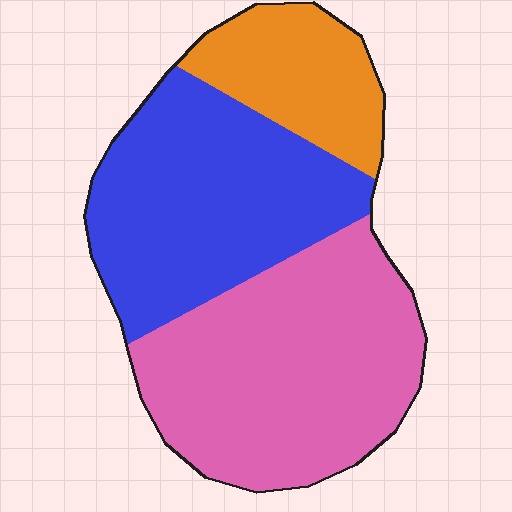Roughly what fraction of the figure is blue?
Blue takes up between a quarter and a half of the figure.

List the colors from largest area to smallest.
From largest to smallest: pink, blue, orange.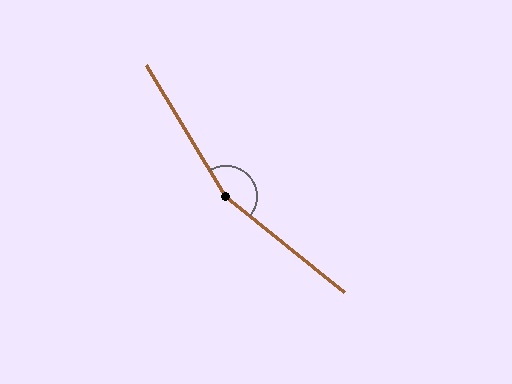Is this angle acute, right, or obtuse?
It is obtuse.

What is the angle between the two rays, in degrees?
Approximately 160 degrees.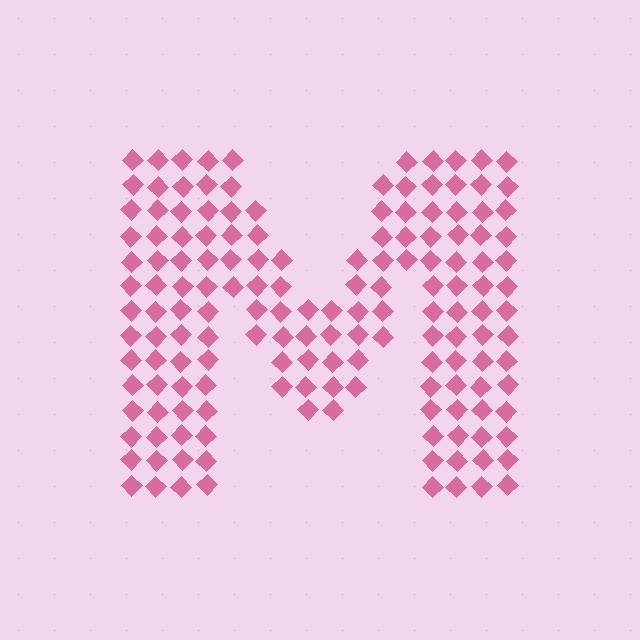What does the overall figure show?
The overall figure shows the letter M.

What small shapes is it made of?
It is made of small diamonds.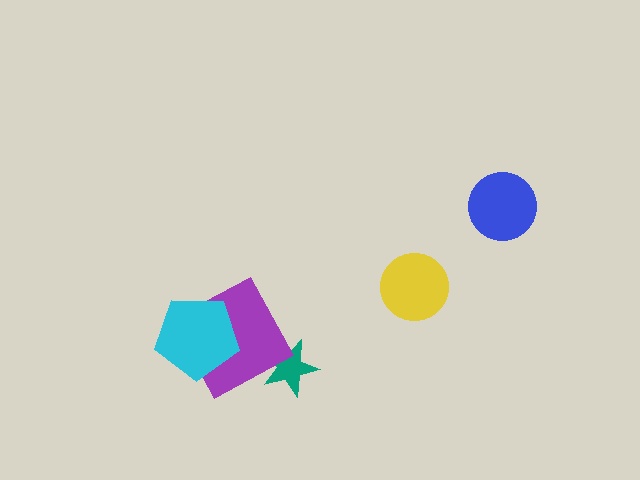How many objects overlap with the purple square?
2 objects overlap with the purple square.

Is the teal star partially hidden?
Yes, it is partially covered by another shape.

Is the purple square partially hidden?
Yes, it is partially covered by another shape.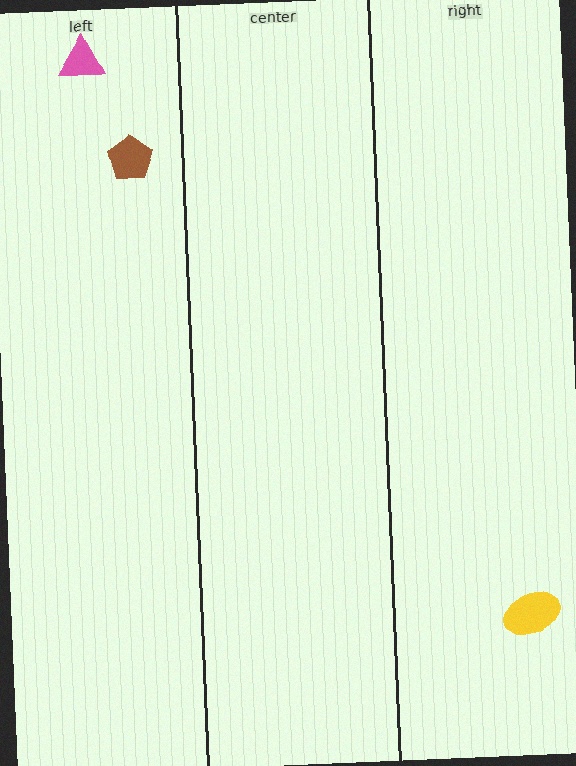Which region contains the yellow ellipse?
The right region.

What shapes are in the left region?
The brown pentagon, the pink triangle.